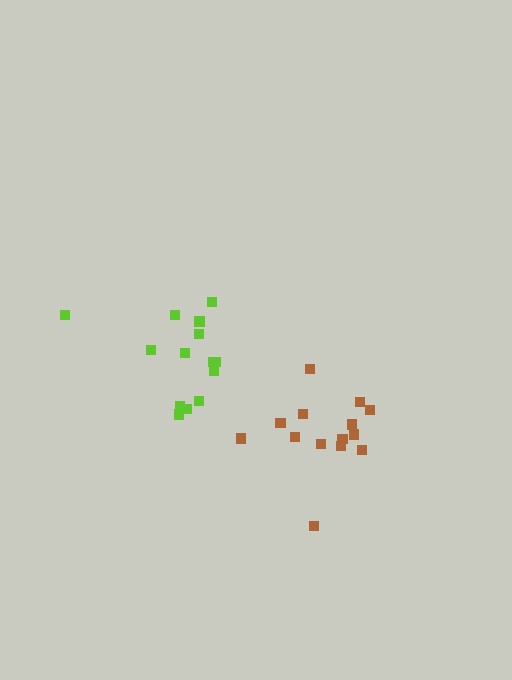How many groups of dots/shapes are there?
There are 2 groups.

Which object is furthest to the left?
The lime cluster is leftmost.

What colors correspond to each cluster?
The clusters are colored: lime, brown.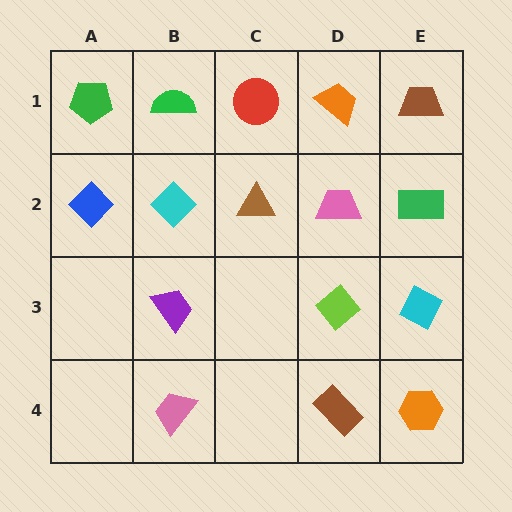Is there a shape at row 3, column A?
No, that cell is empty.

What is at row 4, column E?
An orange hexagon.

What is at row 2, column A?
A blue diamond.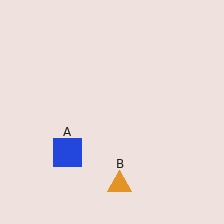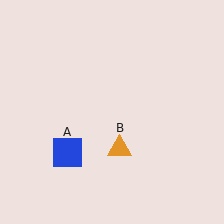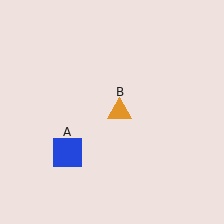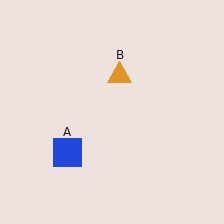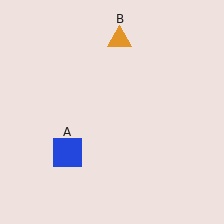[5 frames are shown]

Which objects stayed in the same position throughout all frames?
Blue square (object A) remained stationary.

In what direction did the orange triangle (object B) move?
The orange triangle (object B) moved up.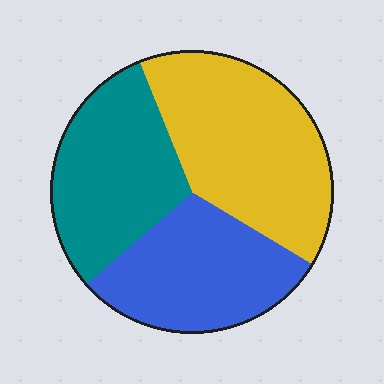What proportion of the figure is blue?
Blue takes up between a quarter and a half of the figure.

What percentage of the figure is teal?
Teal covers 30% of the figure.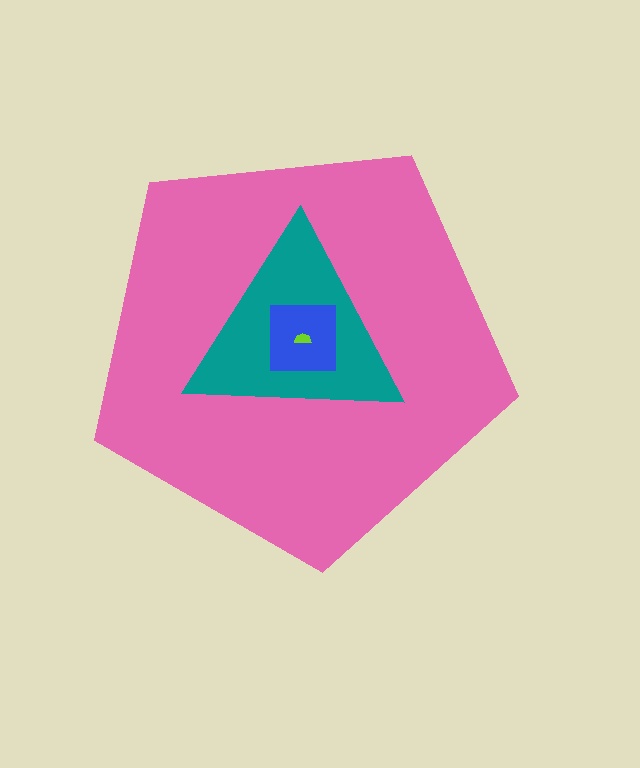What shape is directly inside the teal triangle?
The blue square.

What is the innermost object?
The lime semicircle.